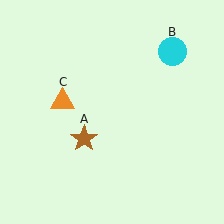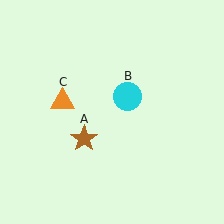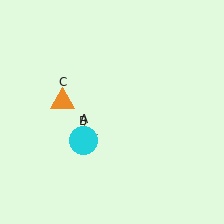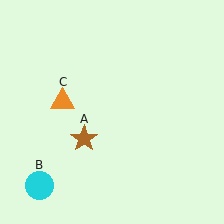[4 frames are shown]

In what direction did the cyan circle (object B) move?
The cyan circle (object B) moved down and to the left.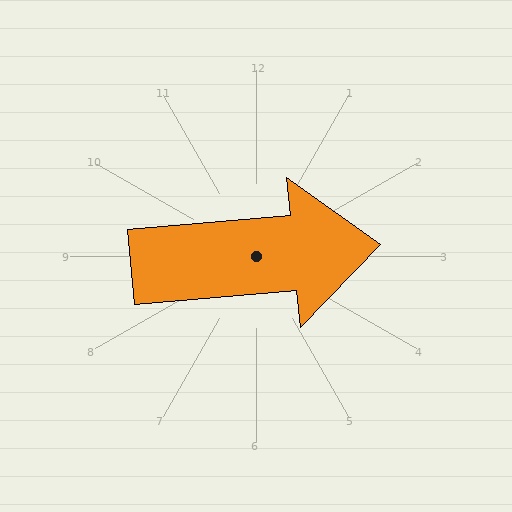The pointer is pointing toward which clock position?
Roughly 3 o'clock.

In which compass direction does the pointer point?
East.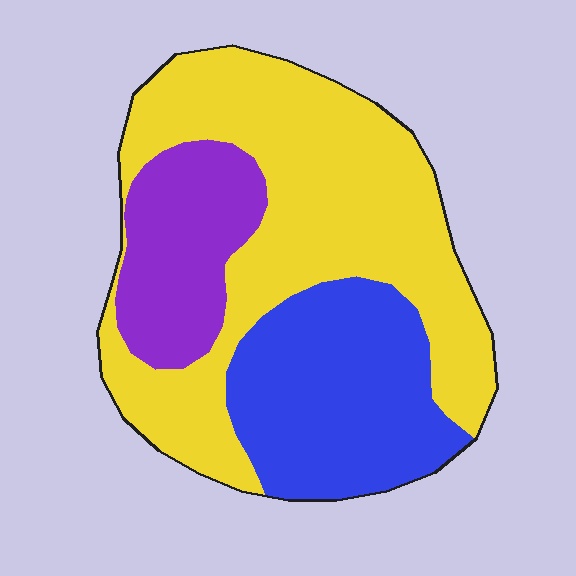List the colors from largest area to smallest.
From largest to smallest: yellow, blue, purple.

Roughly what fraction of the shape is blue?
Blue covers 29% of the shape.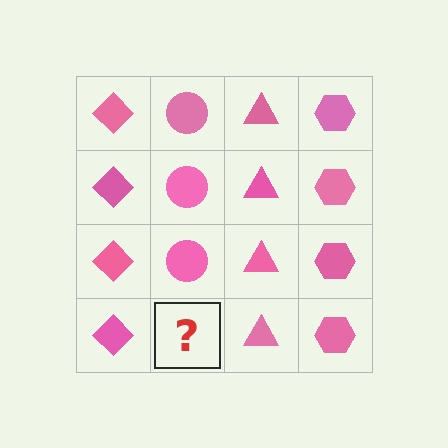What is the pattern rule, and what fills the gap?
The rule is that each column has a consistent shape. The gap should be filled with a pink circle.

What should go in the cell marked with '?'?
The missing cell should contain a pink circle.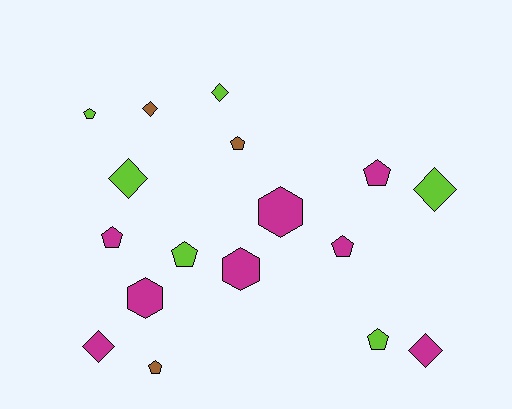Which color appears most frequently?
Magenta, with 8 objects.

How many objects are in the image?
There are 17 objects.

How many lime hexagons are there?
There are no lime hexagons.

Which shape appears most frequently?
Pentagon, with 8 objects.